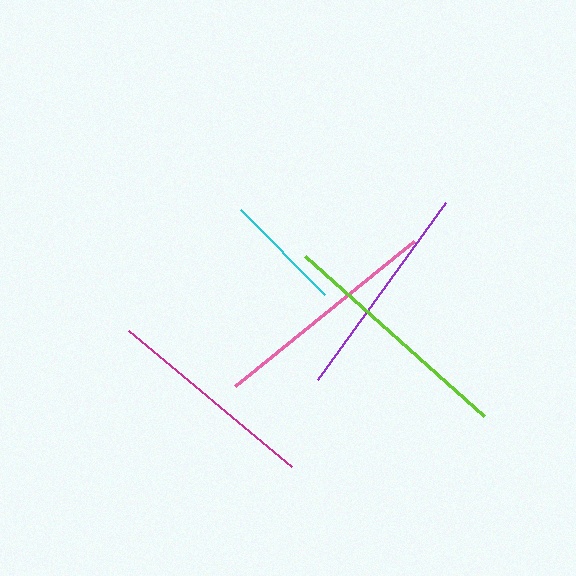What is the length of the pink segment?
The pink segment is approximately 231 pixels long.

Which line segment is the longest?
The lime line is the longest at approximately 240 pixels.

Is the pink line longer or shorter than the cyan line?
The pink line is longer than the cyan line.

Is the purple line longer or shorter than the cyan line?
The purple line is longer than the cyan line.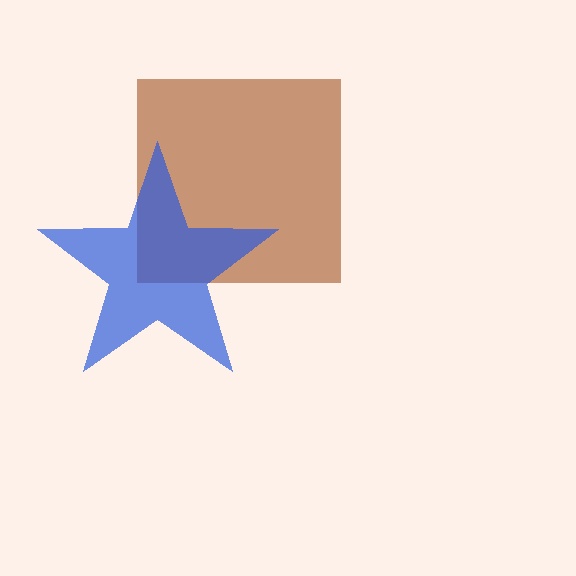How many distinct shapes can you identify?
There are 2 distinct shapes: a brown square, a blue star.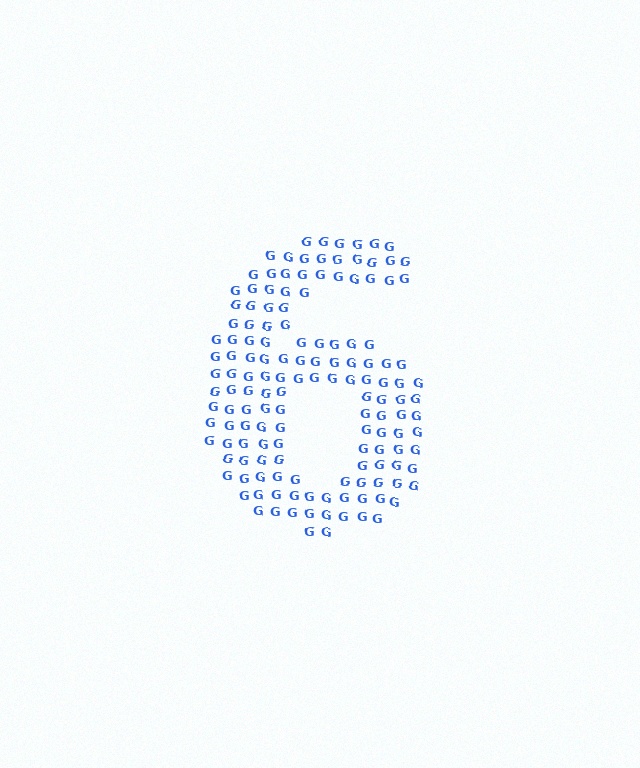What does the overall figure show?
The overall figure shows the digit 6.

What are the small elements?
The small elements are letter G's.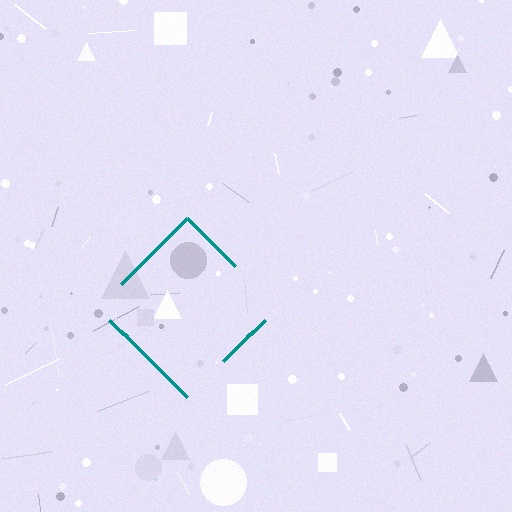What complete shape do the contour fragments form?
The contour fragments form a diamond.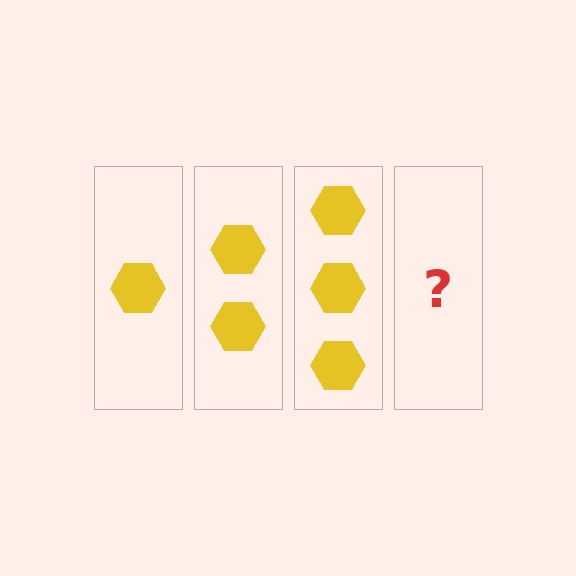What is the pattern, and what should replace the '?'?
The pattern is that each step adds one more hexagon. The '?' should be 4 hexagons.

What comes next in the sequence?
The next element should be 4 hexagons.